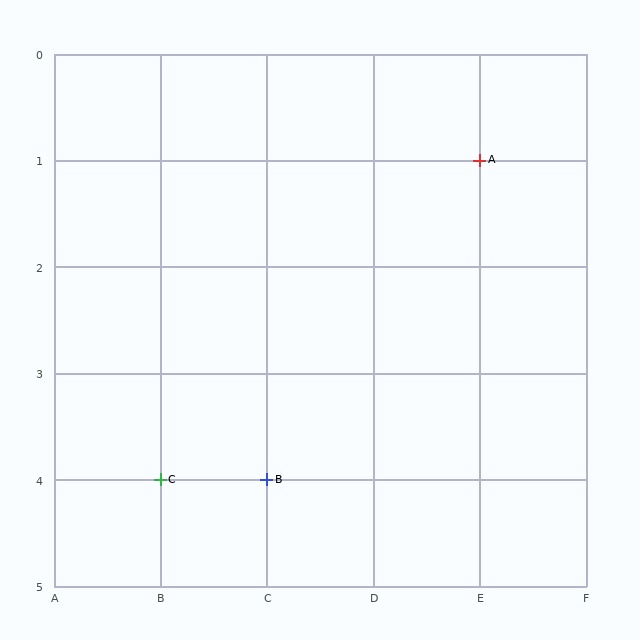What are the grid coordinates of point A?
Point A is at grid coordinates (E, 1).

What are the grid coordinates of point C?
Point C is at grid coordinates (B, 4).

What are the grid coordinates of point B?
Point B is at grid coordinates (C, 4).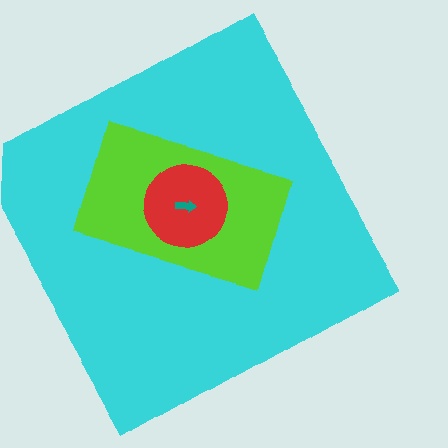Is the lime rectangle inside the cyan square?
Yes.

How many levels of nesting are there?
4.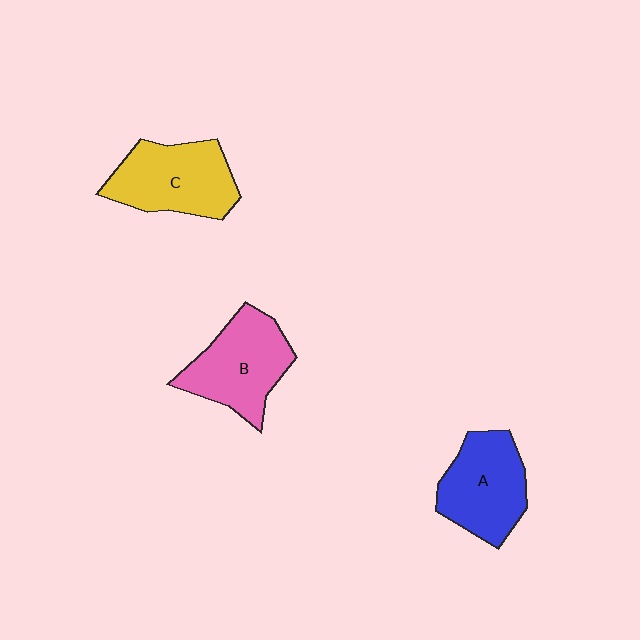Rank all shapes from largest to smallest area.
From largest to smallest: C (yellow), B (pink), A (blue).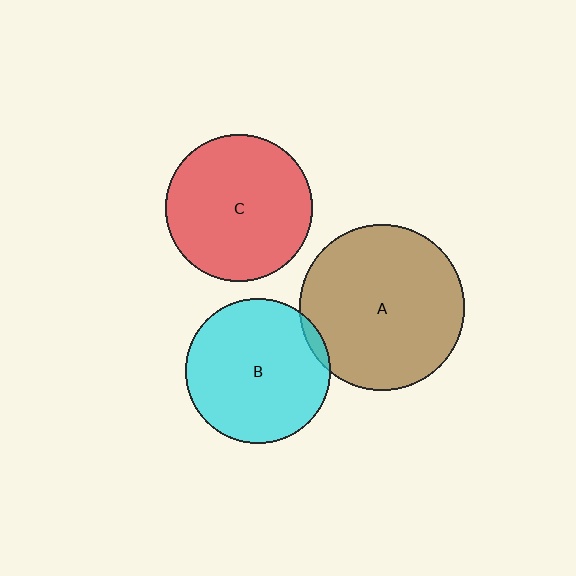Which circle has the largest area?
Circle A (brown).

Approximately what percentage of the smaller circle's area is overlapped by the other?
Approximately 5%.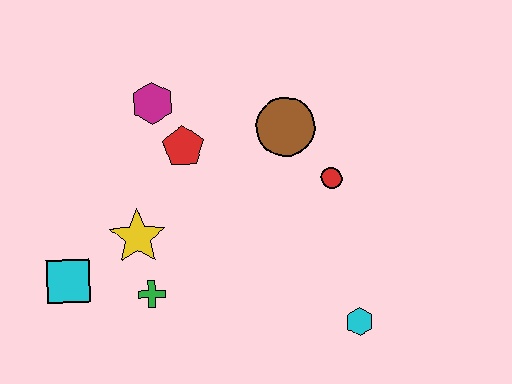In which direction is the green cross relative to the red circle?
The green cross is to the left of the red circle.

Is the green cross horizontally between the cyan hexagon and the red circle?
No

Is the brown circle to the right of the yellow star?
Yes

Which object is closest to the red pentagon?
The magenta hexagon is closest to the red pentagon.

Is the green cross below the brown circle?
Yes